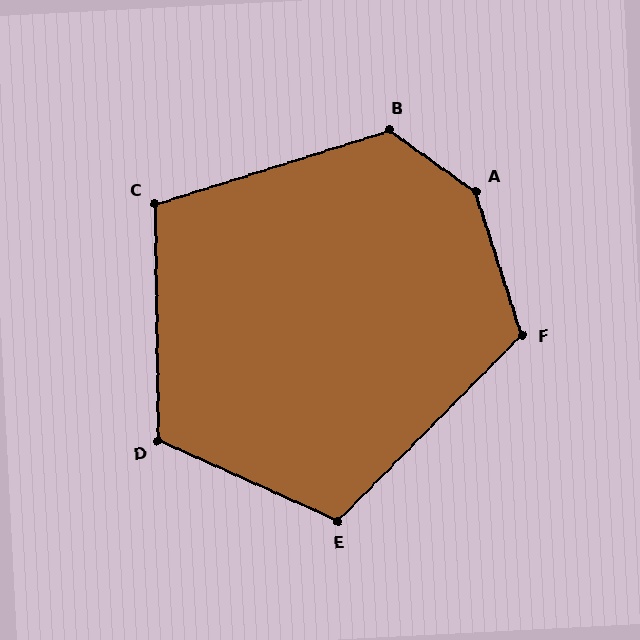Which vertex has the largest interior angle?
A, at approximately 143 degrees.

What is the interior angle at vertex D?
Approximately 115 degrees (obtuse).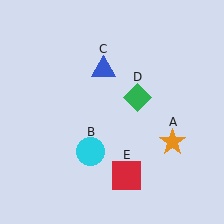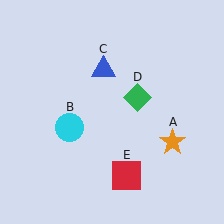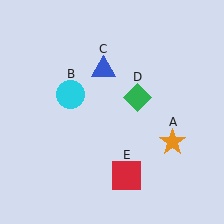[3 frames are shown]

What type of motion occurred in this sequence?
The cyan circle (object B) rotated clockwise around the center of the scene.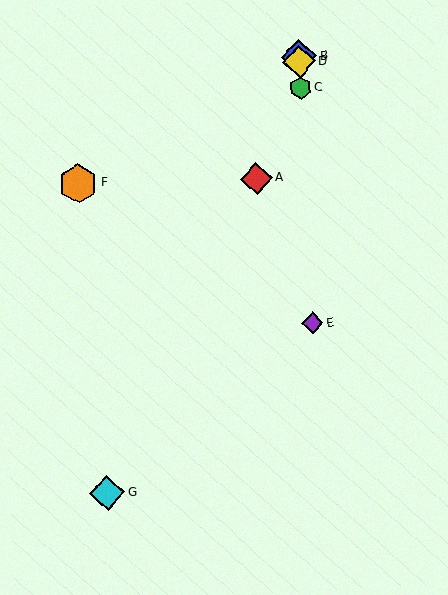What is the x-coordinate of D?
Object D is at x≈299.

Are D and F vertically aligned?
No, D is at x≈299 and F is at x≈78.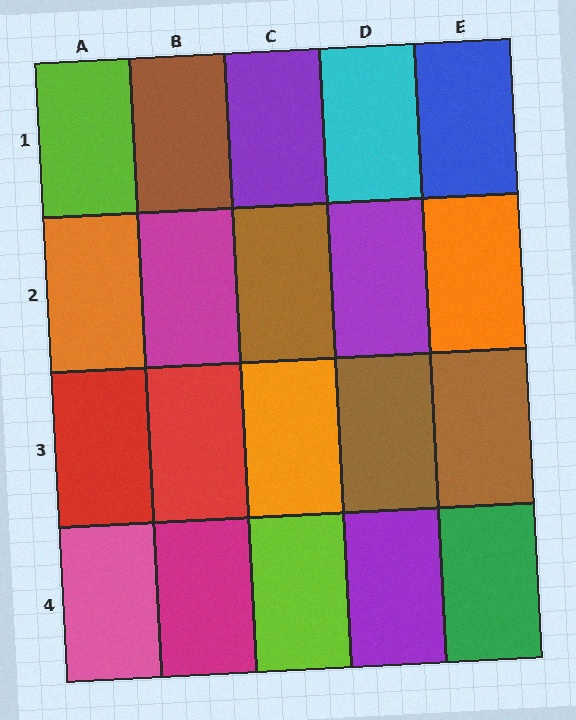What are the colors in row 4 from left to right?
Pink, magenta, lime, purple, green.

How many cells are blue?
1 cell is blue.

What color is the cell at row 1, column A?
Lime.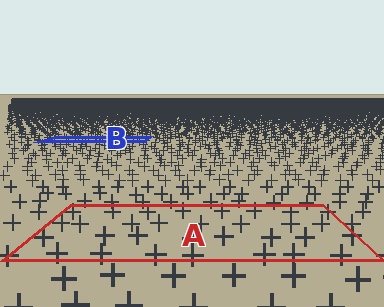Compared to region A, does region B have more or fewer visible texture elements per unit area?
Region B has more texture elements per unit area — they are packed more densely because it is farther away.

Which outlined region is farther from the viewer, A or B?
Region B is farther from the viewer — the texture elements inside it appear smaller and more densely packed.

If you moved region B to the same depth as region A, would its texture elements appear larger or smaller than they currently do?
They would appear larger. At a closer depth, the same texture elements are projected at a bigger on-screen size.